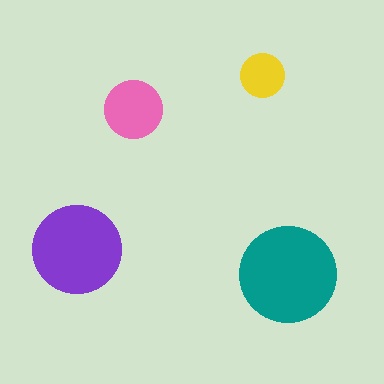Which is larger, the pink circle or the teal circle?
The teal one.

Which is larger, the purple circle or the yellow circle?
The purple one.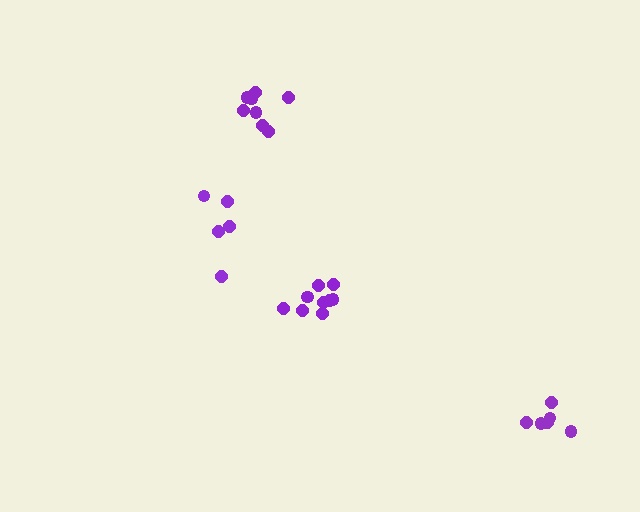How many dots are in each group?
Group 1: 8 dots, Group 2: 5 dots, Group 3: 9 dots, Group 4: 6 dots (28 total).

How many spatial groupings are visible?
There are 4 spatial groupings.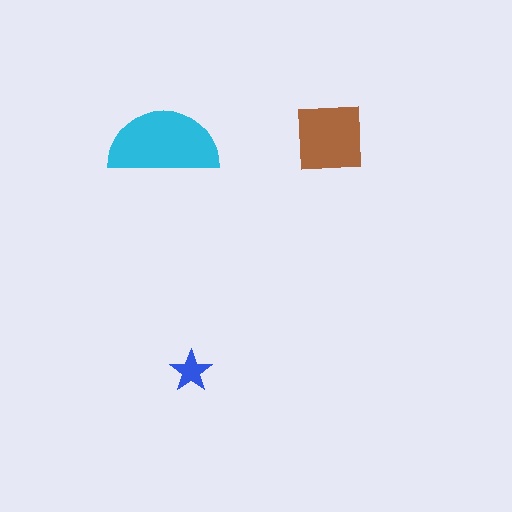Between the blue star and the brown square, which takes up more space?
The brown square.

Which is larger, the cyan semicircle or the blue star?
The cyan semicircle.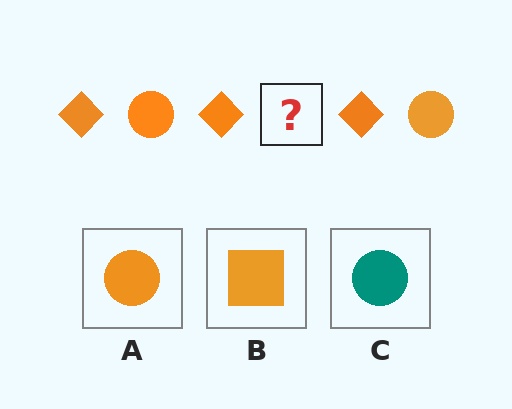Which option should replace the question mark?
Option A.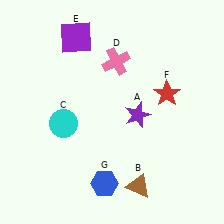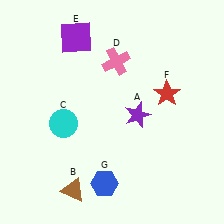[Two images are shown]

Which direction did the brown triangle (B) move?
The brown triangle (B) moved left.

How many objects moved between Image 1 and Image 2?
1 object moved between the two images.